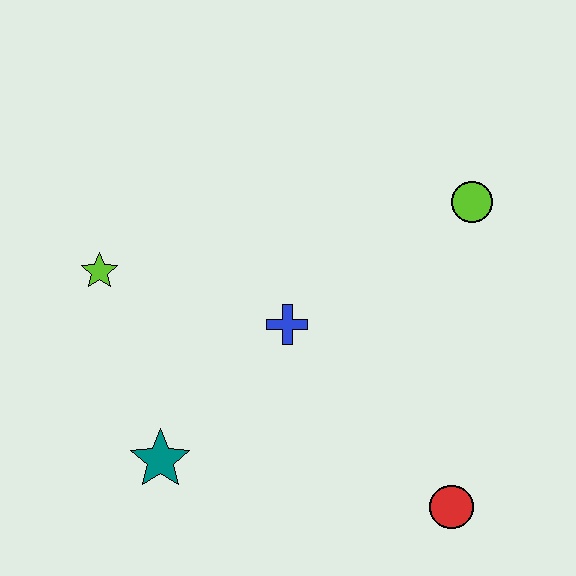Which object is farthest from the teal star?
The lime circle is farthest from the teal star.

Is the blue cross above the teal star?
Yes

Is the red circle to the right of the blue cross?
Yes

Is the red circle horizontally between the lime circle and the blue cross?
Yes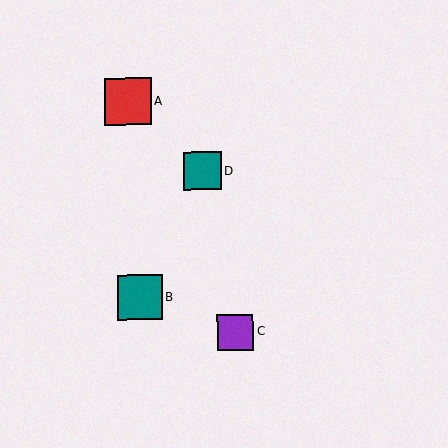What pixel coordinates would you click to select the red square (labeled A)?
Click at (128, 102) to select the red square A.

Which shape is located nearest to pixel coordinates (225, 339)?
The purple square (labeled C) at (235, 332) is nearest to that location.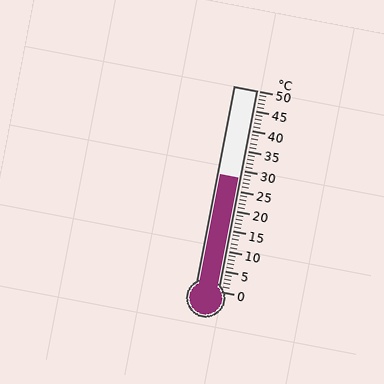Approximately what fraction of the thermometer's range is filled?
The thermometer is filled to approximately 55% of its range.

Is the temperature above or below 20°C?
The temperature is above 20°C.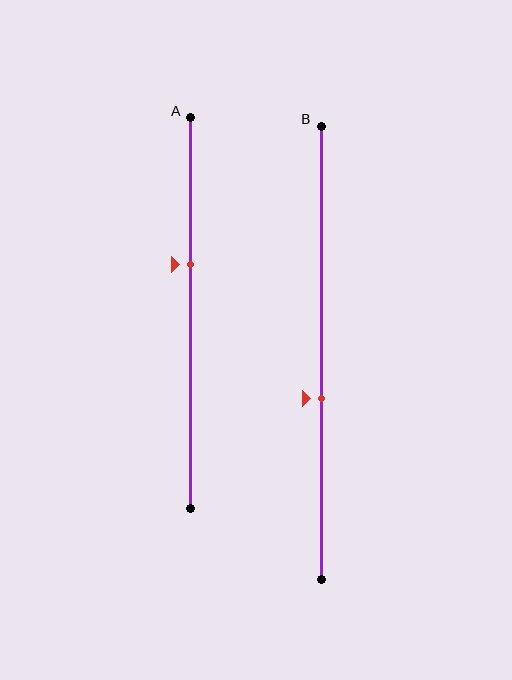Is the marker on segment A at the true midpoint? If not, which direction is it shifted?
No, the marker on segment A is shifted upward by about 12% of the segment length.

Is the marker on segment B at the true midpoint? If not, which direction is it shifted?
No, the marker on segment B is shifted downward by about 10% of the segment length.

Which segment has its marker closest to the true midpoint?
Segment B has its marker closest to the true midpoint.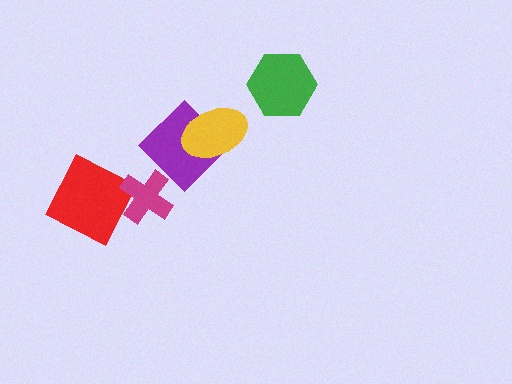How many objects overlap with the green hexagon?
0 objects overlap with the green hexagon.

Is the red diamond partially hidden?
Yes, it is partially covered by another shape.